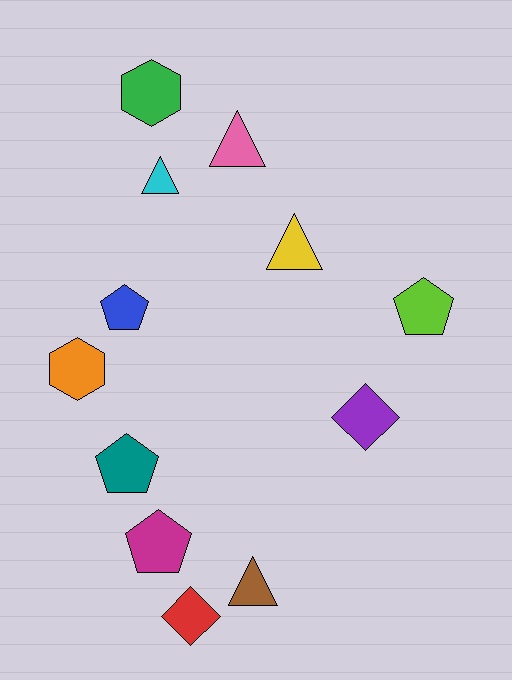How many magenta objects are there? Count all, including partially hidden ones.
There is 1 magenta object.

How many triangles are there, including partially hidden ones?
There are 4 triangles.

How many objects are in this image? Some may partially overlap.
There are 12 objects.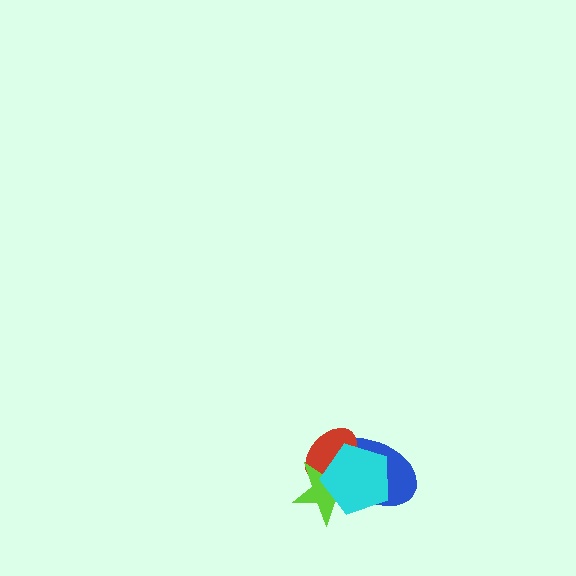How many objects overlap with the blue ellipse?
3 objects overlap with the blue ellipse.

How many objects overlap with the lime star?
3 objects overlap with the lime star.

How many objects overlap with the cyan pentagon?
3 objects overlap with the cyan pentagon.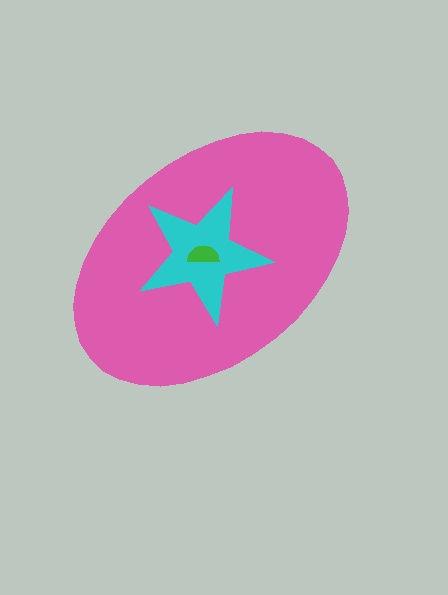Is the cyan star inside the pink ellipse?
Yes.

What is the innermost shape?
The green semicircle.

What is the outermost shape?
The pink ellipse.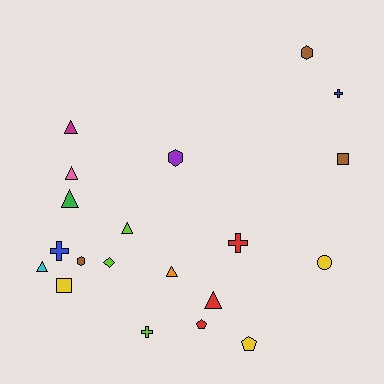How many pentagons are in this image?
There are 2 pentagons.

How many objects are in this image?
There are 20 objects.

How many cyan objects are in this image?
There is 1 cyan object.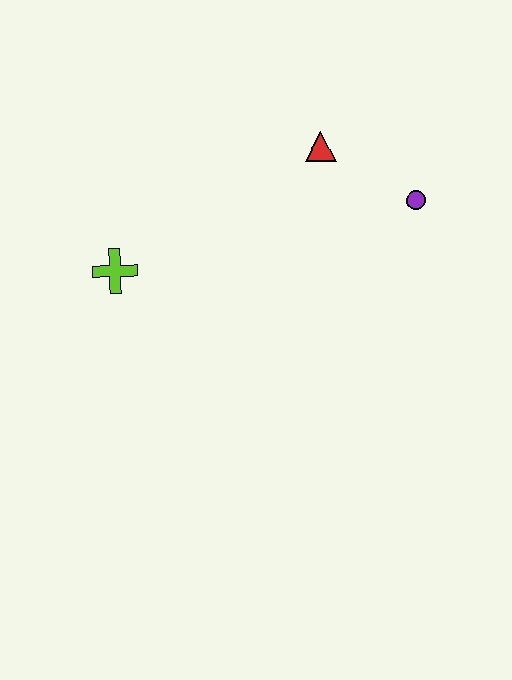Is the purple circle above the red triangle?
No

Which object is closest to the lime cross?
The red triangle is closest to the lime cross.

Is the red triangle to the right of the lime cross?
Yes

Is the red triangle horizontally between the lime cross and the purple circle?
Yes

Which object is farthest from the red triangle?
The lime cross is farthest from the red triangle.